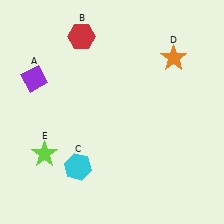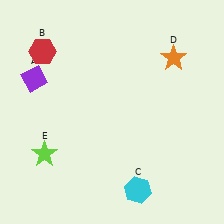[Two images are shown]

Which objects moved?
The objects that moved are: the red hexagon (B), the cyan hexagon (C).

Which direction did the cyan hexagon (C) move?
The cyan hexagon (C) moved right.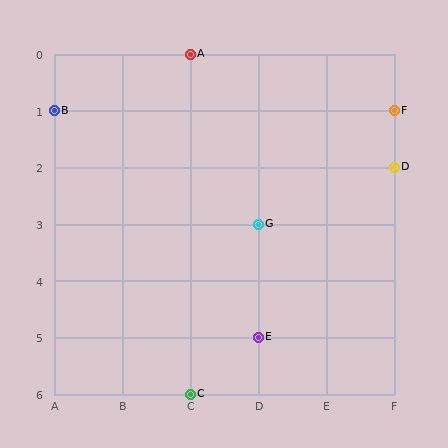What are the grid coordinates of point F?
Point F is at grid coordinates (F, 1).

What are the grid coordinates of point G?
Point G is at grid coordinates (D, 3).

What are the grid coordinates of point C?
Point C is at grid coordinates (C, 6).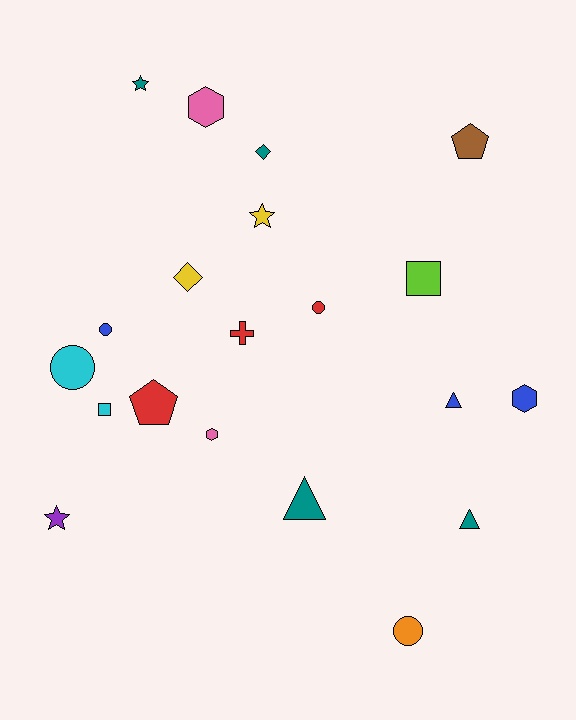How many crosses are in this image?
There is 1 cross.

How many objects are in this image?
There are 20 objects.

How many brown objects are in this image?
There is 1 brown object.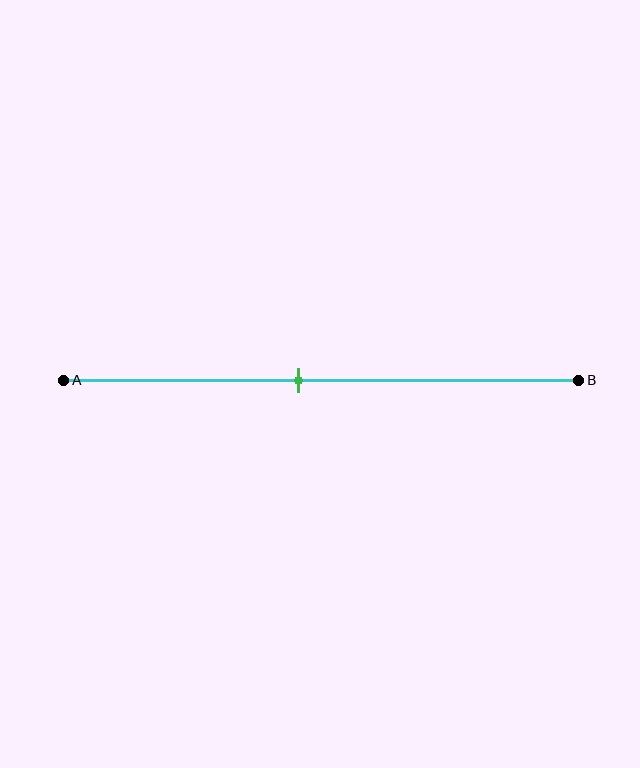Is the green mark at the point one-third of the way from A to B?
No, the mark is at about 45% from A, not at the 33% one-third point.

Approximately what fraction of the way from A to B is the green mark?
The green mark is approximately 45% of the way from A to B.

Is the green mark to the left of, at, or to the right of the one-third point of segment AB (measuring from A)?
The green mark is to the right of the one-third point of segment AB.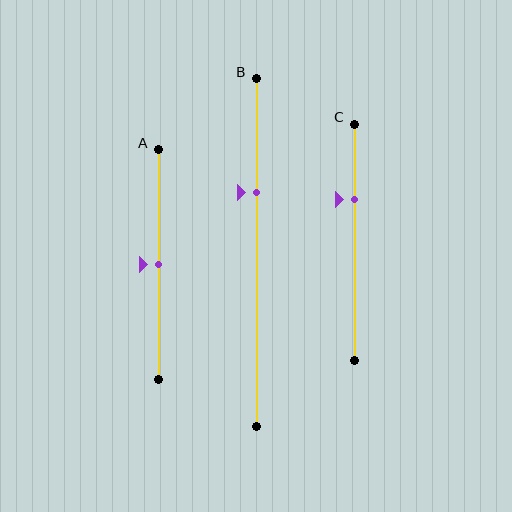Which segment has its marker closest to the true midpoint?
Segment A has its marker closest to the true midpoint.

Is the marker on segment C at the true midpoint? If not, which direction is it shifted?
No, the marker on segment C is shifted upward by about 18% of the segment length.